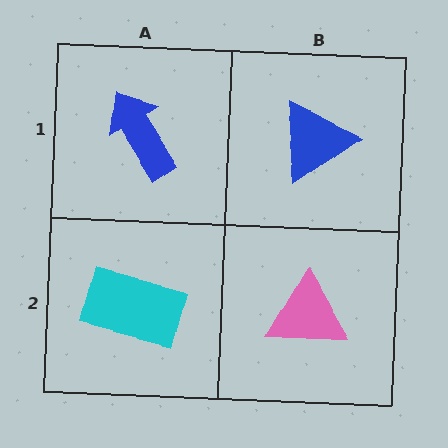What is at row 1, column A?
A blue arrow.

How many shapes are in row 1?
2 shapes.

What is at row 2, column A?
A cyan rectangle.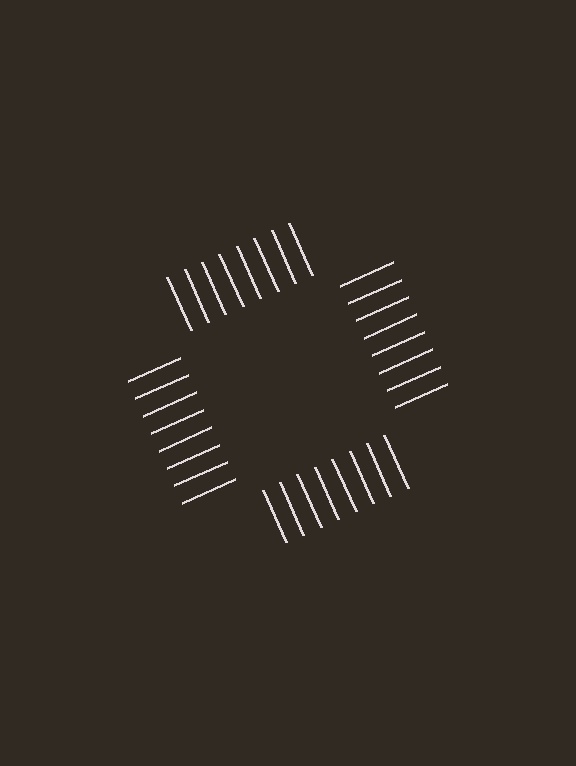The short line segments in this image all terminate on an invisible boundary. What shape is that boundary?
An illusory square — the line segments terminate on its edges but no continuous stroke is drawn.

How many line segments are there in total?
32 — 8 along each of the 4 edges.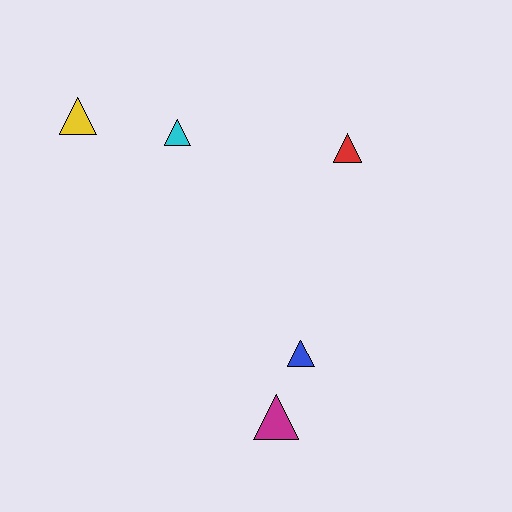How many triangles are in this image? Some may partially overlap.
There are 5 triangles.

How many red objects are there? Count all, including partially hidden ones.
There is 1 red object.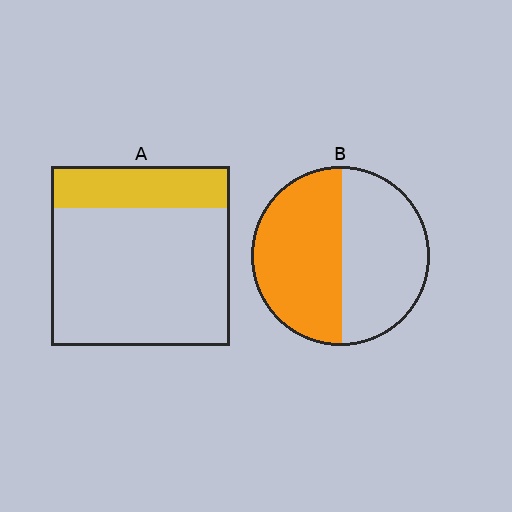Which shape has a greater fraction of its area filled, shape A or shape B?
Shape B.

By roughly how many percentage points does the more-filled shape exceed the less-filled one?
By roughly 30 percentage points (B over A).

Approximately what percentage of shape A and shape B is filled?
A is approximately 25% and B is approximately 50%.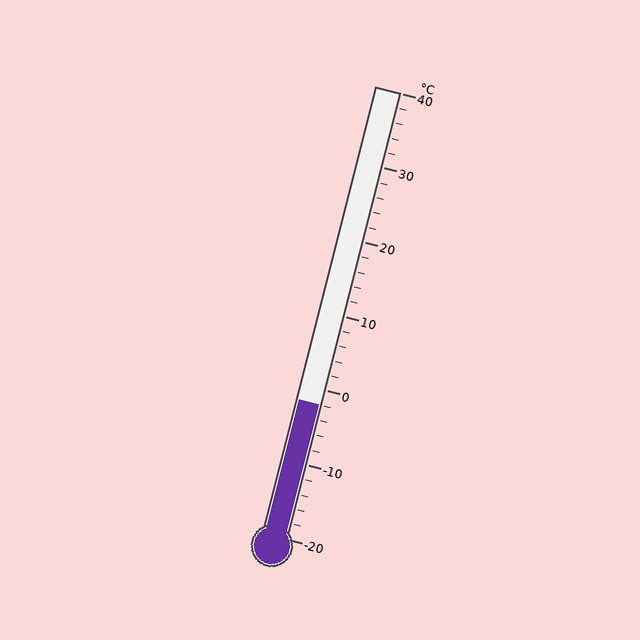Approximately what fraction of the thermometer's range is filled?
The thermometer is filled to approximately 30% of its range.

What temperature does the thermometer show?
The thermometer shows approximately -2°C.